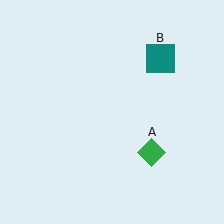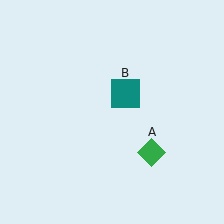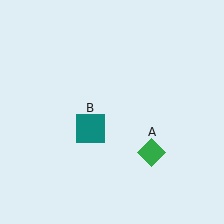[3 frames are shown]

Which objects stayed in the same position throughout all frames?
Green diamond (object A) remained stationary.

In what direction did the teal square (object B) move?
The teal square (object B) moved down and to the left.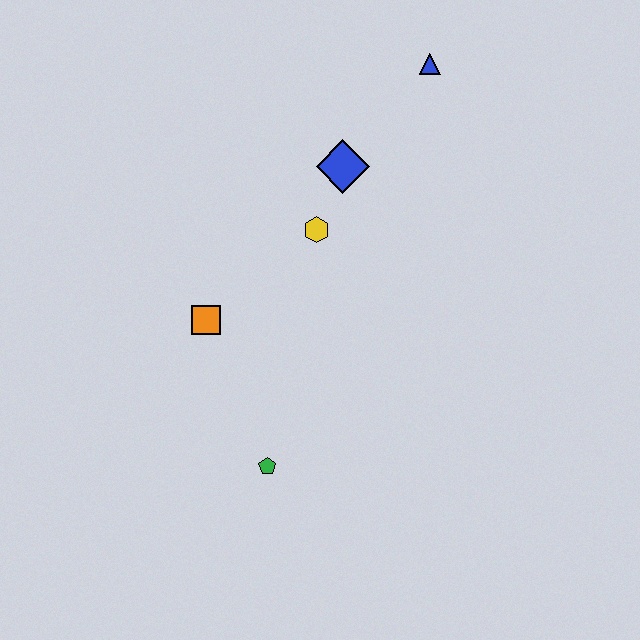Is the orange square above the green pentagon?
Yes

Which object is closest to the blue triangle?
The blue diamond is closest to the blue triangle.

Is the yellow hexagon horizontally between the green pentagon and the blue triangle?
Yes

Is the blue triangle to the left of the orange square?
No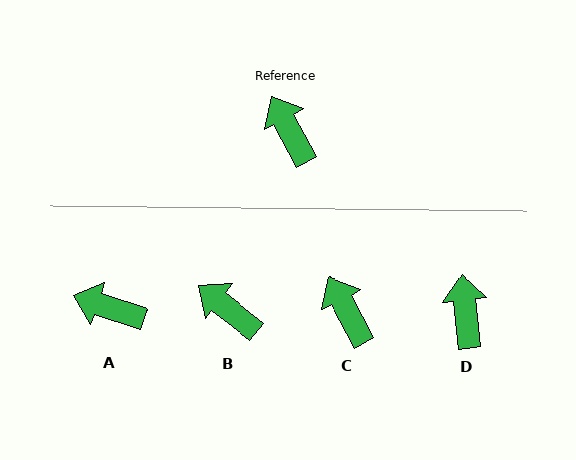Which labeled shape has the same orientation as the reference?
C.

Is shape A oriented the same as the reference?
No, it is off by about 43 degrees.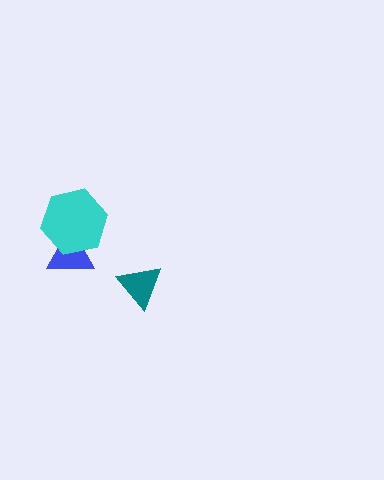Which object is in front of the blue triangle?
The cyan hexagon is in front of the blue triangle.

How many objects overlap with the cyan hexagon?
1 object overlaps with the cyan hexagon.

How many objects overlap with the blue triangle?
1 object overlaps with the blue triangle.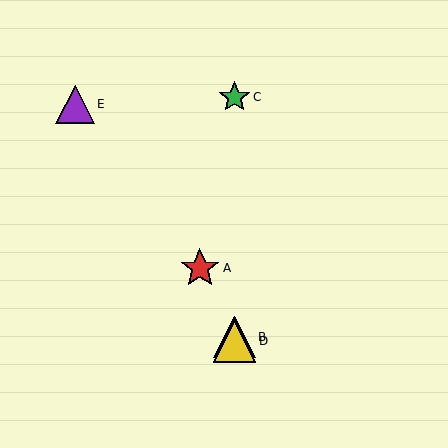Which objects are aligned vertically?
Objects B, C, D are aligned vertically.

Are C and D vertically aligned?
Yes, both are at x≈235.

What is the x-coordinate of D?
Object D is at x≈235.